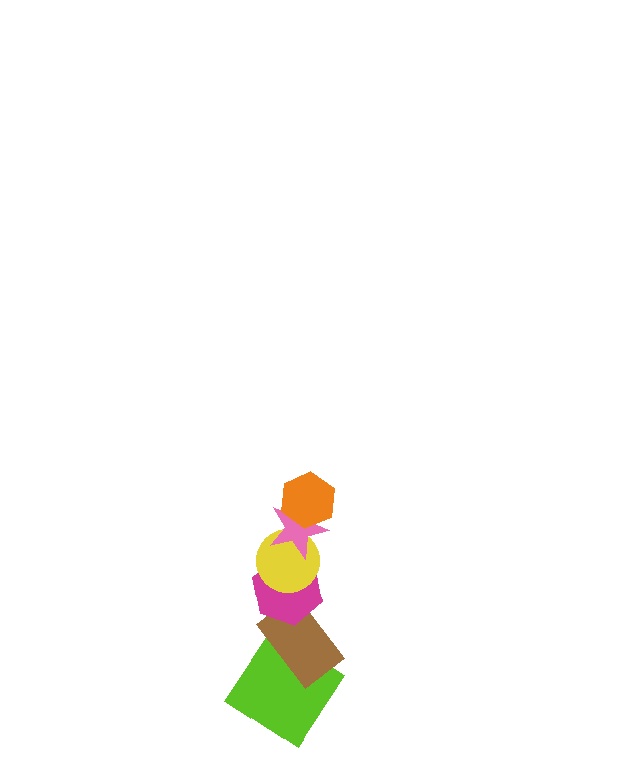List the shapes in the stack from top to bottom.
From top to bottom: the orange hexagon, the pink star, the yellow circle, the magenta hexagon, the brown rectangle, the lime diamond.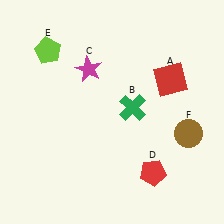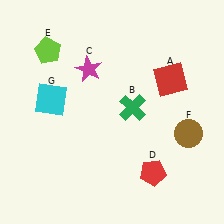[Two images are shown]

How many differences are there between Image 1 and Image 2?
There is 1 difference between the two images.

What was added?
A cyan square (G) was added in Image 2.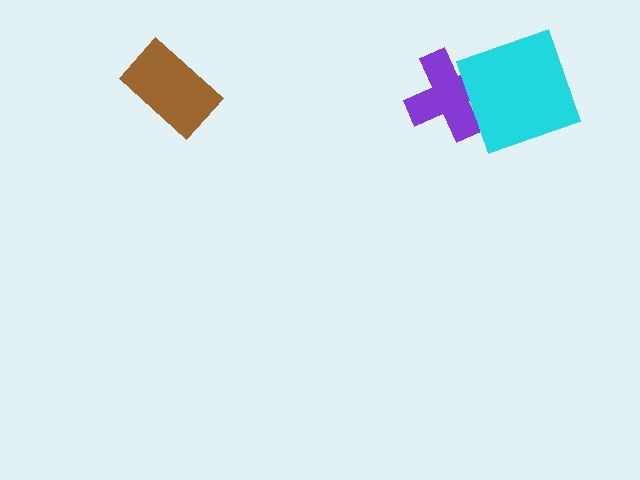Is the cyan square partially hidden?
No, no other shape covers it.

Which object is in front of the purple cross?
The cyan square is in front of the purple cross.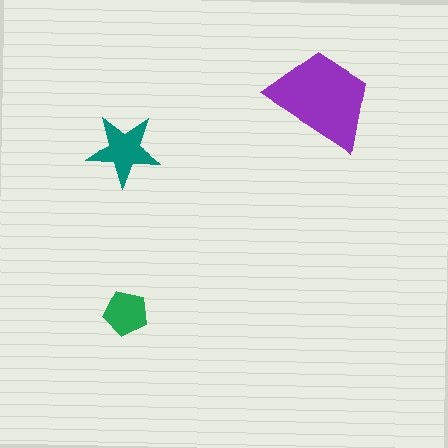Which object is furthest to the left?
The teal star is leftmost.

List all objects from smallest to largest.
The green pentagon, the teal star, the purple trapezoid.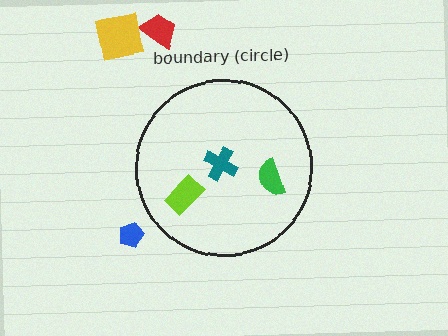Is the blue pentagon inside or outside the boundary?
Outside.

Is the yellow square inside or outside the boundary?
Outside.